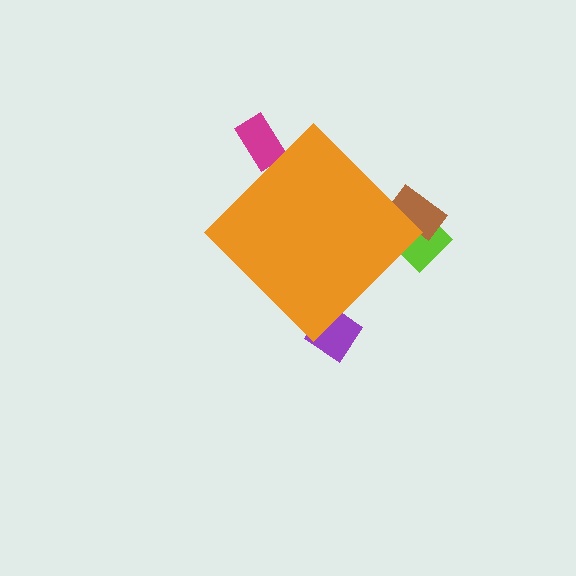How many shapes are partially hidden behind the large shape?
4 shapes are partially hidden.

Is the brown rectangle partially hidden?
Yes, the brown rectangle is partially hidden behind the orange diamond.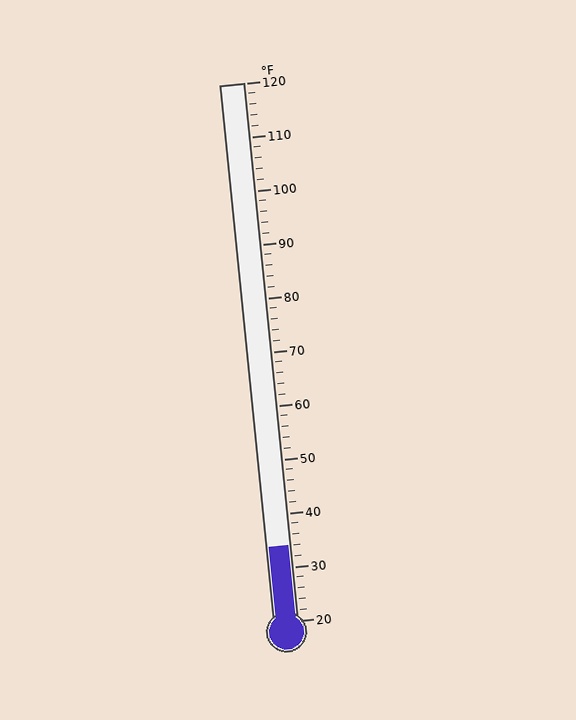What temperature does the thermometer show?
The thermometer shows approximately 34°F.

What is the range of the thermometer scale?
The thermometer scale ranges from 20°F to 120°F.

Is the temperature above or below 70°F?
The temperature is below 70°F.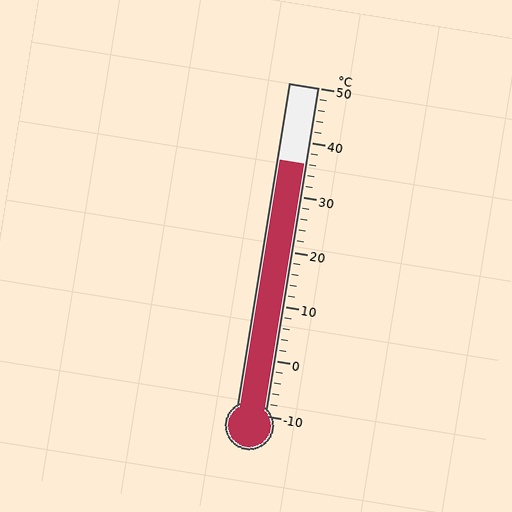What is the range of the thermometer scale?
The thermometer scale ranges from -10°C to 50°C.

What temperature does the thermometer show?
The thermometer shows approximately 36°C.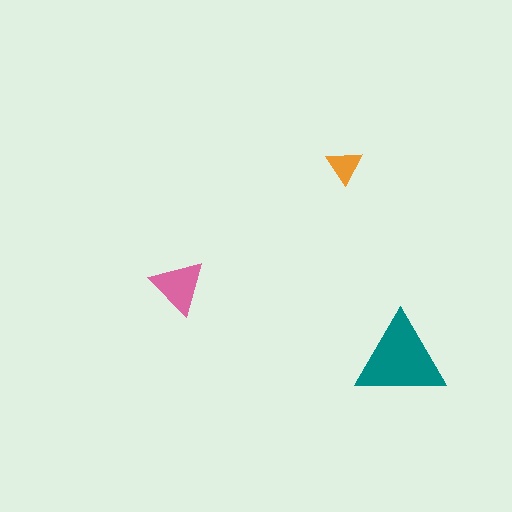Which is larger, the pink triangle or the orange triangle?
The pink one.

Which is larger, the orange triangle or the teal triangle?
The teal one.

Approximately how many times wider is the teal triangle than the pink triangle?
About 1.5 times wider.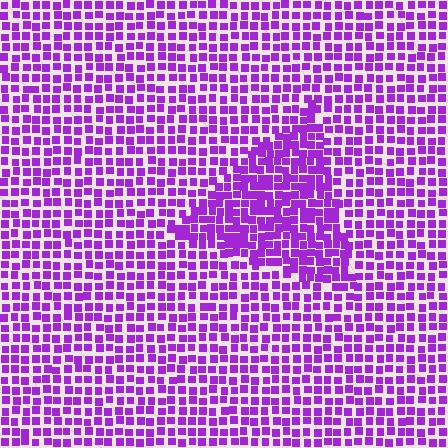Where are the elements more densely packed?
The elements are more densely packed inside the triangle boundary.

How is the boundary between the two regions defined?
The boundary is defined by a change in element density (approximately 1.6x ratio). All elements are the same color, size, and shape.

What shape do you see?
I see a triangle.